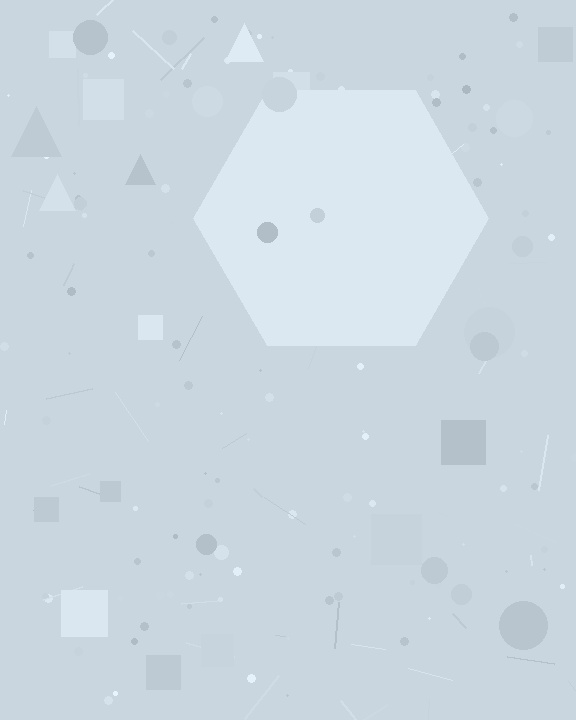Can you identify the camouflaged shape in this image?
The camouflaged shape is a hexagon.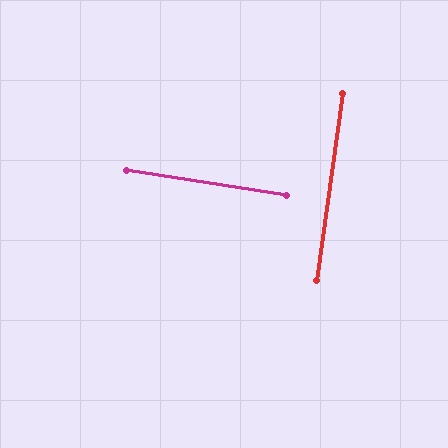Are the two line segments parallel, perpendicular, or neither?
Perpendicular — they meet at approximately 89°.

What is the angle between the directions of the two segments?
Approximately 89 degrees.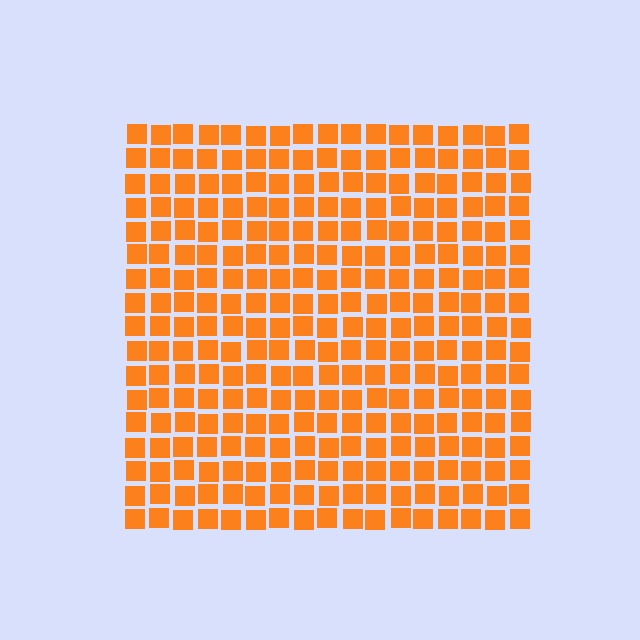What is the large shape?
The large shape is a square.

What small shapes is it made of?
It is made of small squares.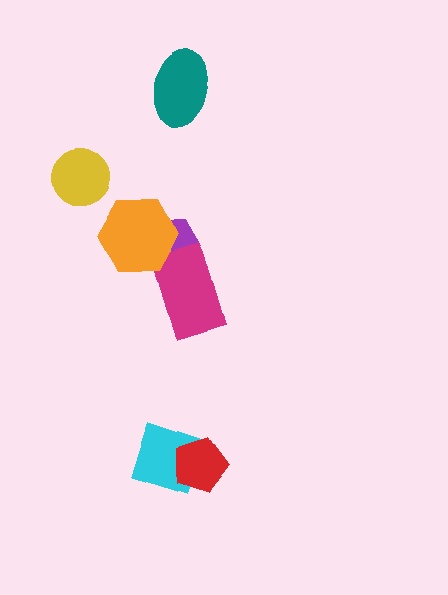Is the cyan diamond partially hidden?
Yes, it is partially covered by another shape.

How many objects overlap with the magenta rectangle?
2 objects overlap with the magenta rectangle.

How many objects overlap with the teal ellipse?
0 objects overlap with the teal ellipse.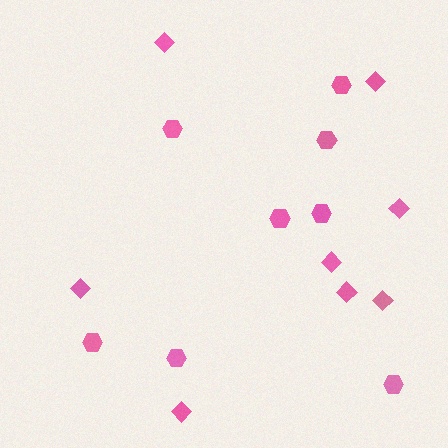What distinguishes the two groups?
There are 2 groups: one group of hexagons (8) and one group of diamonds (8).